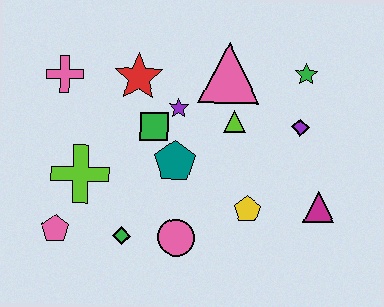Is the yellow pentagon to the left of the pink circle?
No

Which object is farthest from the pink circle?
The green star is farthest from the pink circle.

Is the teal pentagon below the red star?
Yes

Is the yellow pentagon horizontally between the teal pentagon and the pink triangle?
No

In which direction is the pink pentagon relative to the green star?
The pink pentagon is to the left of the green star.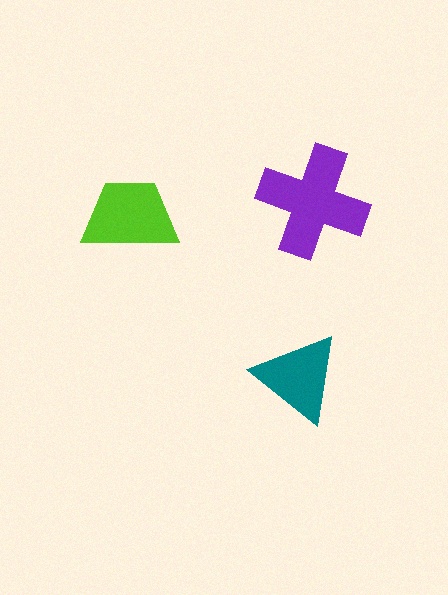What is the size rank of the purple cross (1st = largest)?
1st.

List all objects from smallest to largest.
The teal triangle, the lime trapezoid, the purple cross.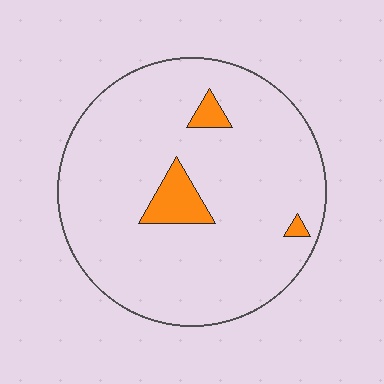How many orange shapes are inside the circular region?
3.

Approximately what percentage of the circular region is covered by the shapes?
Approximately 5%.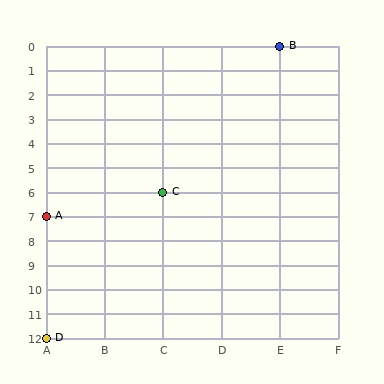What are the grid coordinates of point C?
Point C is at grid coordinates (C, 6).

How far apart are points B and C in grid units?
Points B and C are 2 columns and 6 rows apart (about 6.3 grid units diagonally).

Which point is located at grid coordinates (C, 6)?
Point C is at (C, 6).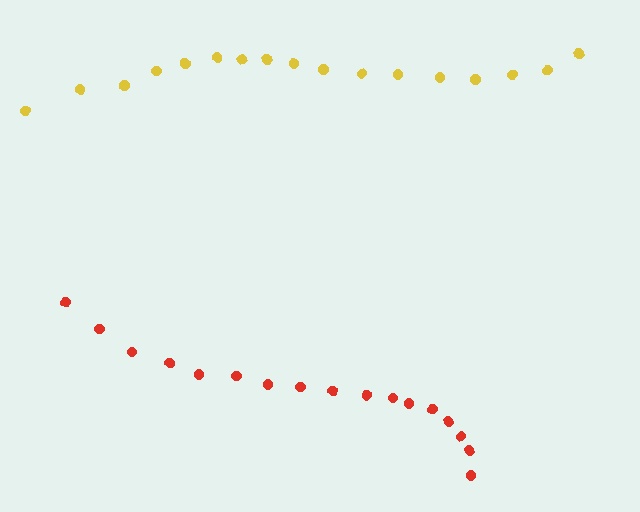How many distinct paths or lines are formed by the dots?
There are 2 distinct paths.